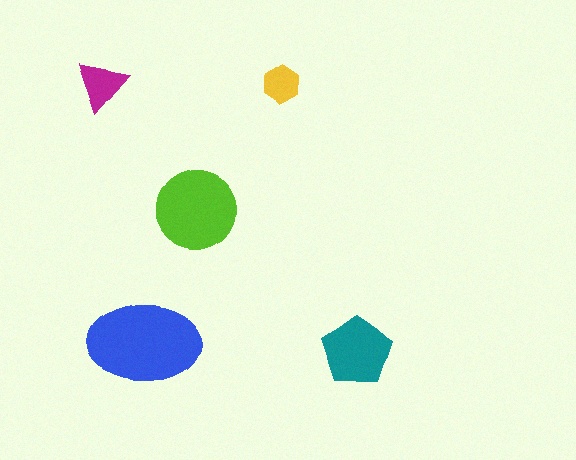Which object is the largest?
The blue ellipse.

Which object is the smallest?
The yellow hexagon.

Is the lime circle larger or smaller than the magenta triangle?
Larger.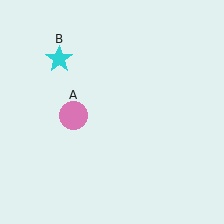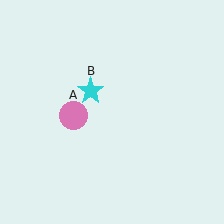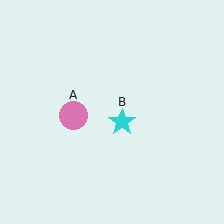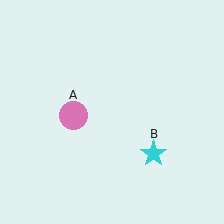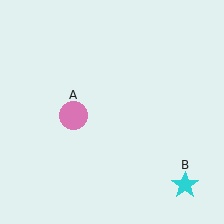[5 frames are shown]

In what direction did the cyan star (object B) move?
The cyan star (object B) moved down and to the right.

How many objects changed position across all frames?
1 object changed position: cyan star (object B).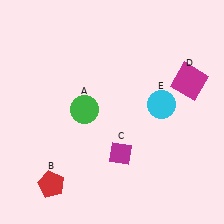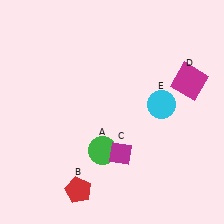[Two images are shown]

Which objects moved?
The objects that moved are: the green circle (A), the red pentagon (B).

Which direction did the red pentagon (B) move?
The red pentagon (B) moved right.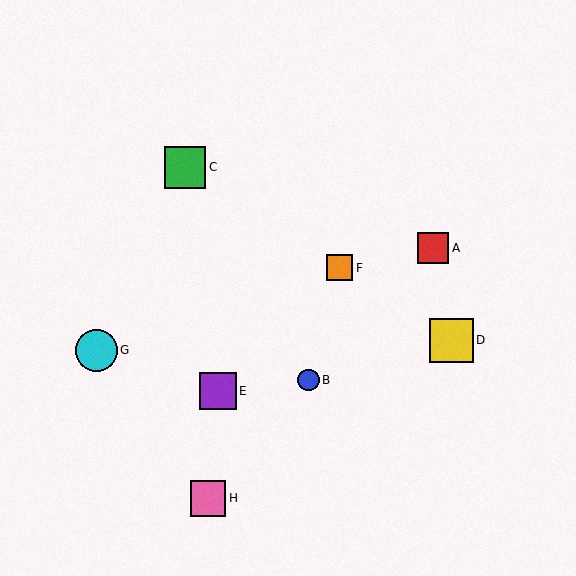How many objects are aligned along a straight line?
3 objects (C, D, F) are aligned along a straight line.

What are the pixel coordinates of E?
Object E is at (218, 391).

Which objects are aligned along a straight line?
Objects C, D, F are aligned along a straight line.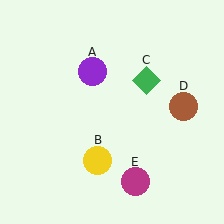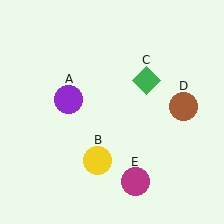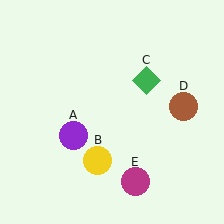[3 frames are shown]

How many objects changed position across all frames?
1 object changed position: purple circle (object A).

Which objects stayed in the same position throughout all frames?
Yellow circle (object B) and green diamond (object C) and brown circle (object D) and magenta circle (object E) remained stationary.